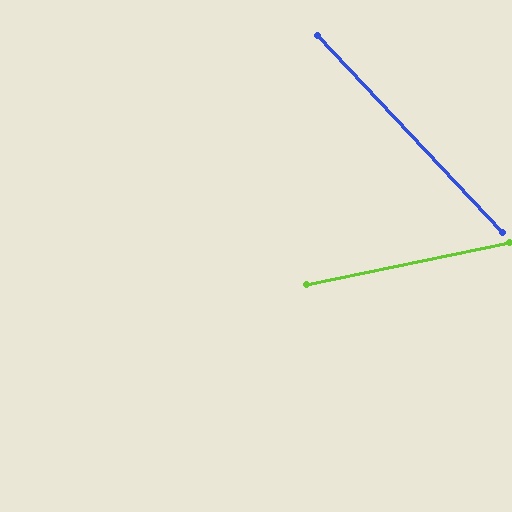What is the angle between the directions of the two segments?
Approximately 58 degrees.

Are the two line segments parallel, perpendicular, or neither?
Neither parallel nor perpendicular — they differ by about 58°.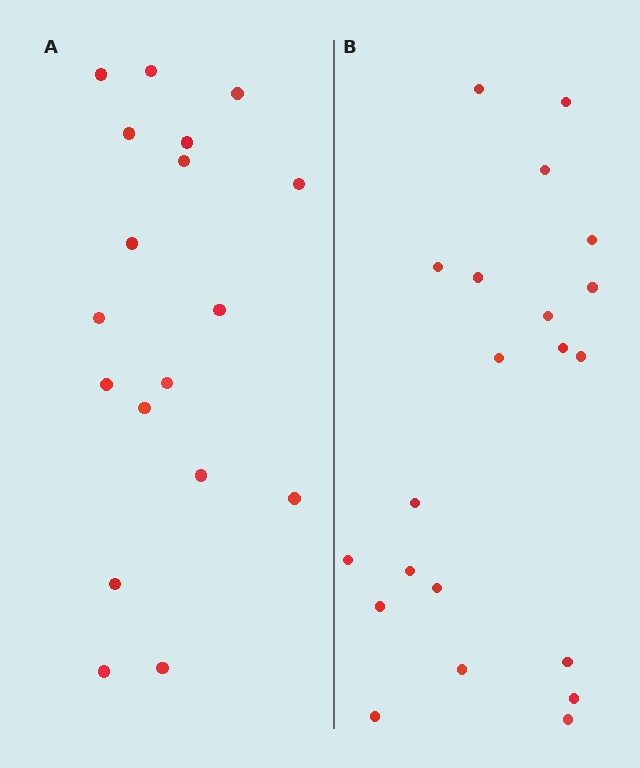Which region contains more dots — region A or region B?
Region B (the right region) has more dots.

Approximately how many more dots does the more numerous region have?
Region B has just a few more — roughly 2 or 3 more dots than region A.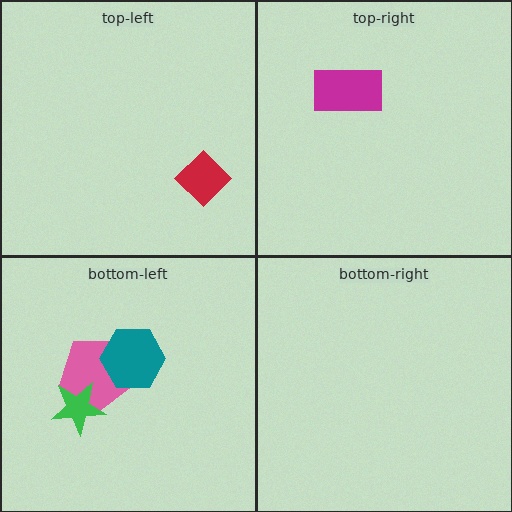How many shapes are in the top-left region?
1.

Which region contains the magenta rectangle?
The top-right region.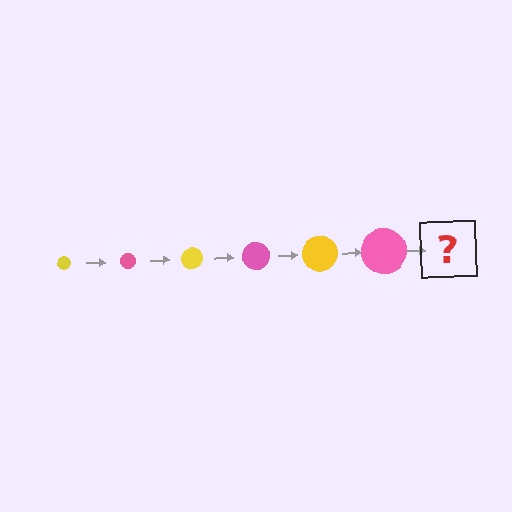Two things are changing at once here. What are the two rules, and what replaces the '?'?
The two rules are that the circle grows larger each step and the color cycles through yellow and pink. The '?' should be a yellow circle, larger than the previous one.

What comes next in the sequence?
The next element should be a yellow circle, larger than the previous one.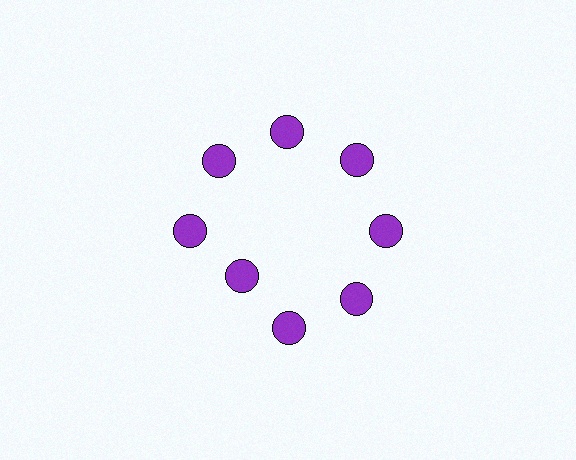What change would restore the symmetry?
The symmetry would be restored by moving it outward, back onto the ring so that all 8 circles sit at equal angles and equal distance from the center.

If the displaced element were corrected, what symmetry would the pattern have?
It would have 8-fold rotational symmetry — the pattern would map onto itself every 45 degrees.